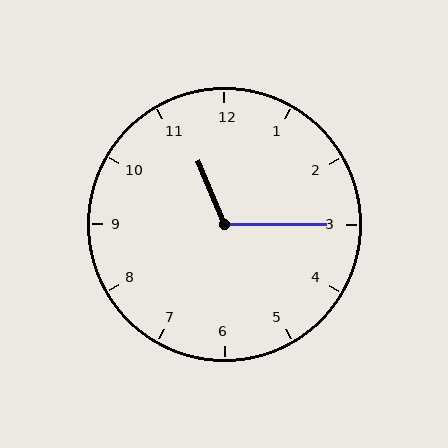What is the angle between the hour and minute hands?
Approximately 112 degrees.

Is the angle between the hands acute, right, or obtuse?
It is obtuse.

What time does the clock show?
11:15.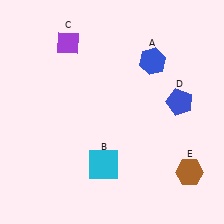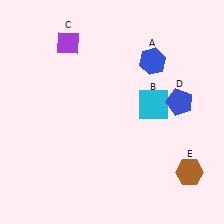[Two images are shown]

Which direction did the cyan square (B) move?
The cyan square (B) moved up.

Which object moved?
The cyan square (B) moved up.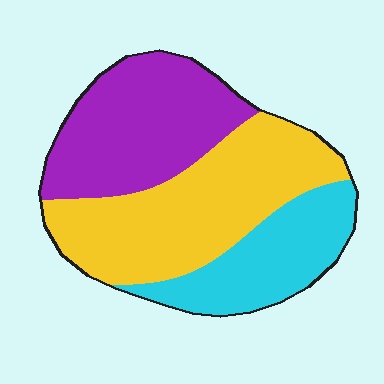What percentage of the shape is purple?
Purple takes up between a quarter and a half of the shape.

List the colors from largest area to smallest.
From largest to smallest: yellow, purple, cyan.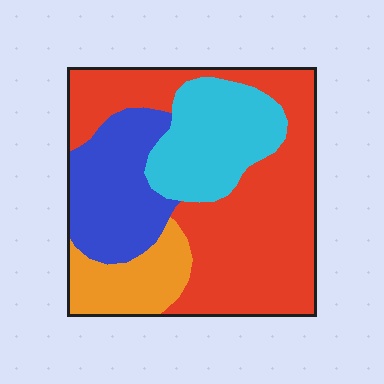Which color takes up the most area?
Red, at roughly 50%.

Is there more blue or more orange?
Blue.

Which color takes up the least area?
Orange, at roughly 15%.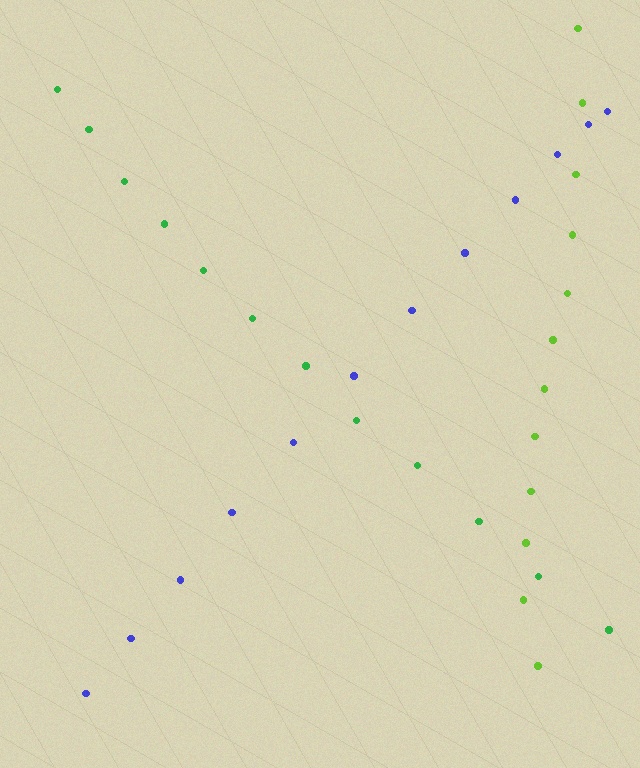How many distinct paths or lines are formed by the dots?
There are 3 distinct paths.